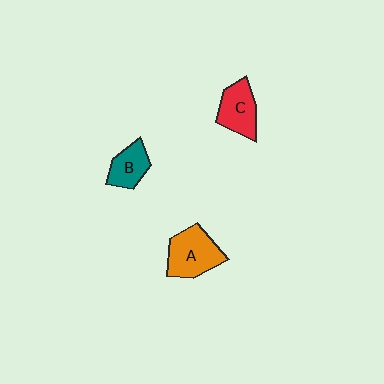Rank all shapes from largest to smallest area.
From largest to smallest: A (orange), C (red), B (teal).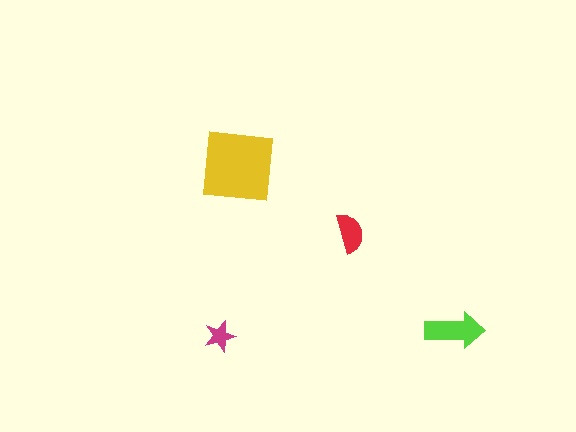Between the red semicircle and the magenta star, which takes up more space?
The red semicircle.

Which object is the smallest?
The magenta star.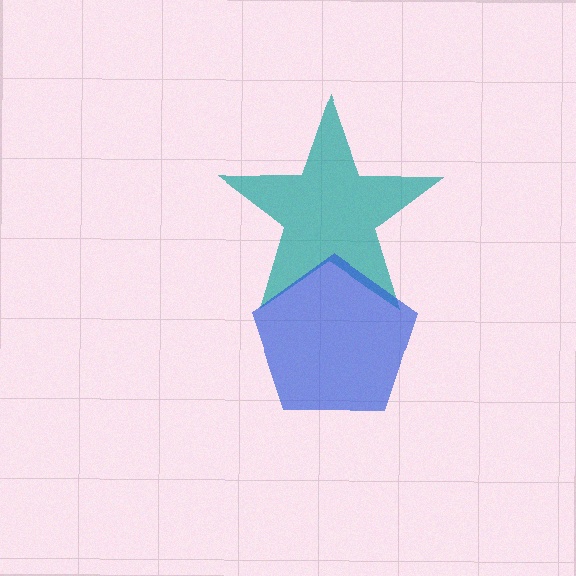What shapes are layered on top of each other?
The layered shapes are: a teal star, a blue pentagon.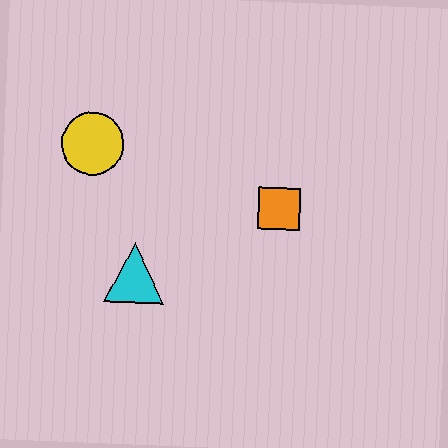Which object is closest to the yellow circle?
The cyan triangle is closest to the yellow circle.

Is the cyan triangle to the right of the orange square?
No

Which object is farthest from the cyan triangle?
The orange square is farthest from the cyan triangle.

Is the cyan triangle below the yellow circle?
Yes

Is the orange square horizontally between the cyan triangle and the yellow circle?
No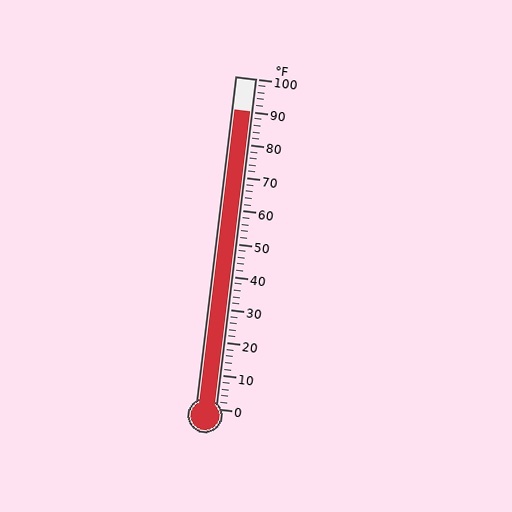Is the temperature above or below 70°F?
The temperature is above 70°F.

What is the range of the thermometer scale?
The thermometer scale ranges from 0°F to 100°F.